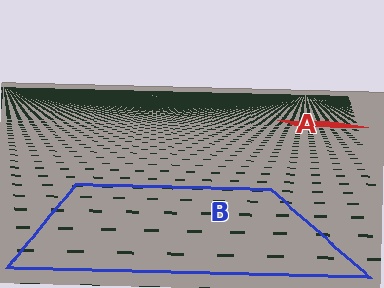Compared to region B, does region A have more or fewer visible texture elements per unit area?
Region A has more texture elements per unit area — they are packed more densely because it is farther away.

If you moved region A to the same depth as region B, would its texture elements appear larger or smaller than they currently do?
They would appear larger. At a closer depth, the same texture elements are projected at a bigger on-screen size.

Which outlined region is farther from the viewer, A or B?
Region A is farther from the viewer — the texture elements inside it appear smaller and more densely packed.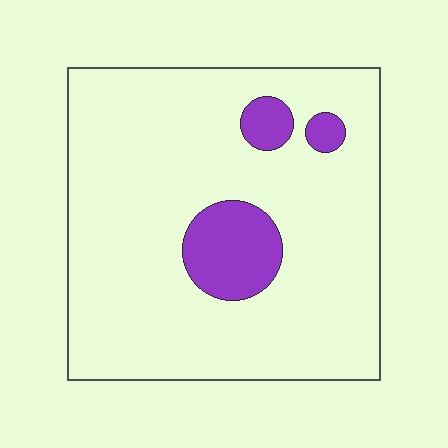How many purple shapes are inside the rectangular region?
3.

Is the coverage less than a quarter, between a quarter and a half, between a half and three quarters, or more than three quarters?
Less than a quarter.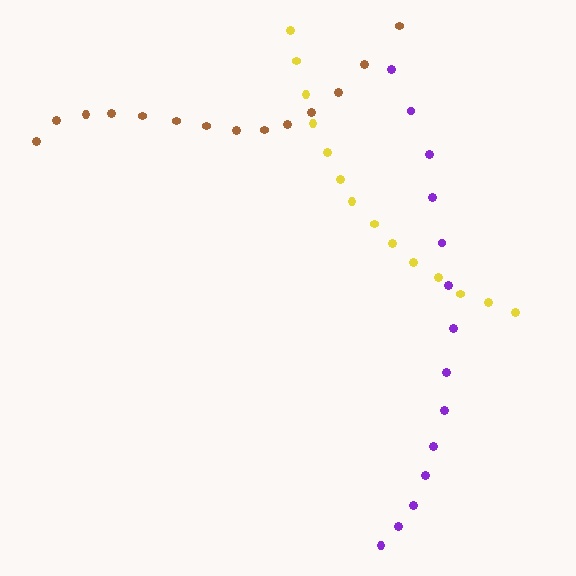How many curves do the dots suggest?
There are 3 distinct paths.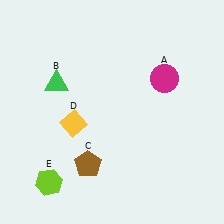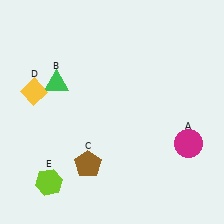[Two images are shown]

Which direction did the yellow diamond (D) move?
The yellow diamond (D) moved left.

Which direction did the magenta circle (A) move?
The magenta circle (A) moved down.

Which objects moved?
The objects that moved are: the magenta circle (A), the yellow diamond (D).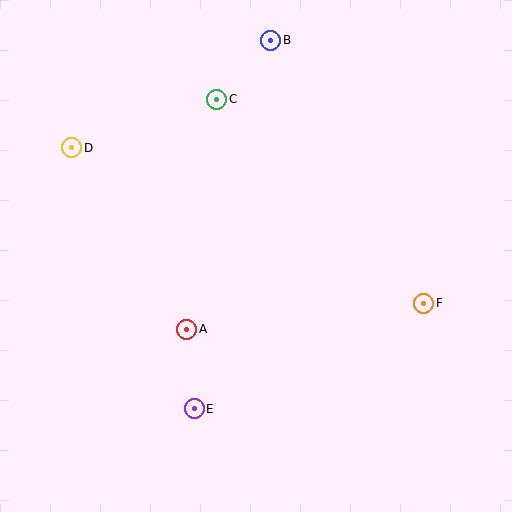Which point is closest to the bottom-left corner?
Point E is closest to the bottom-left corner.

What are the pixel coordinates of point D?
Point D is at (72, 148).